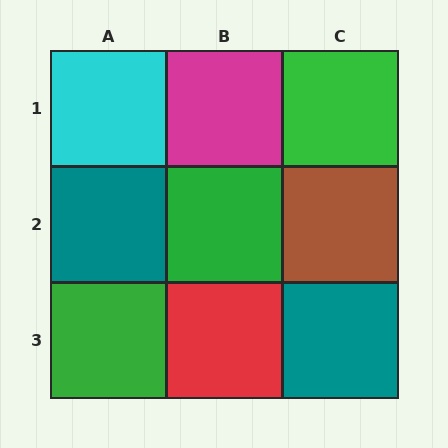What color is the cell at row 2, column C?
Brown.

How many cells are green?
3 cells are green.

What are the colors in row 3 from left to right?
Green, red, teal.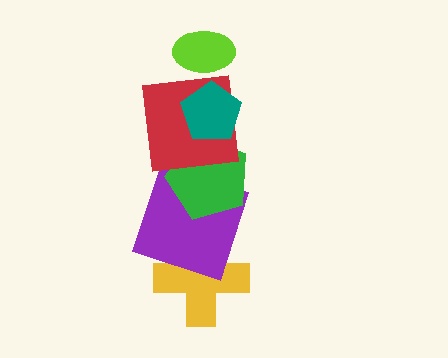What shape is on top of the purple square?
The green pentagon is on top of the purple square.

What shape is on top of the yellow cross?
The purple square is on top of the yellow cross.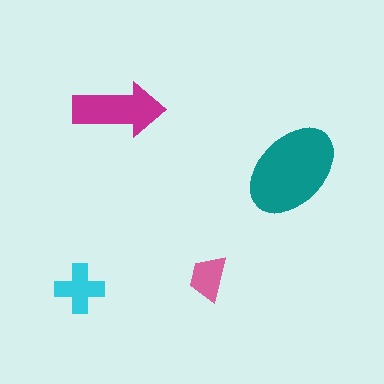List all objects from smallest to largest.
The pink trapezoid, the cyan cross, the magenta arrow, the teal ellipse.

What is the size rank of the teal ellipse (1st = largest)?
1st.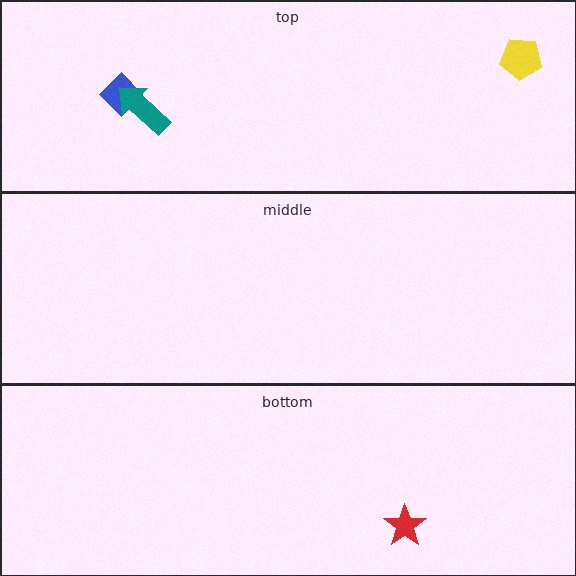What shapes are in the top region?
The yellow pentagon, the blue diamond, the teal arrow.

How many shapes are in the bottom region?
1.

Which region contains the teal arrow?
The top region.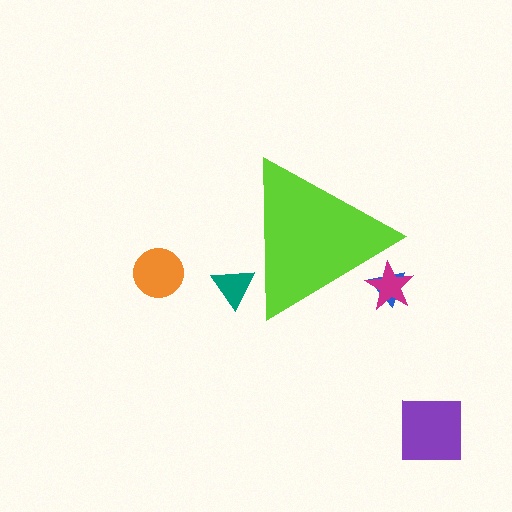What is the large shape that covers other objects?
A lime triangle.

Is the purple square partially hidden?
No, the purple square is fully visible.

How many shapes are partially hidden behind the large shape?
3 shapes are partially hidden.